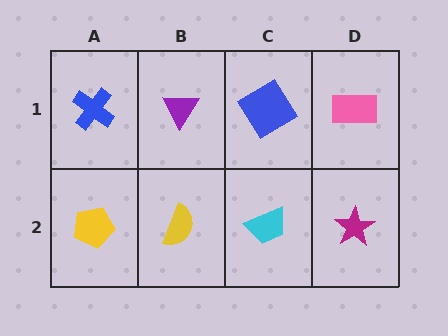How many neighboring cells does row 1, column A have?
2.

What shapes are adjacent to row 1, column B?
A yellow semicircle (row 2, column B), a blue cross (row 1, column A), a blue diamond (row 1, column C).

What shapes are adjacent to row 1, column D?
A magenta star (row 2, column D), a blue diamond (row 1, column C).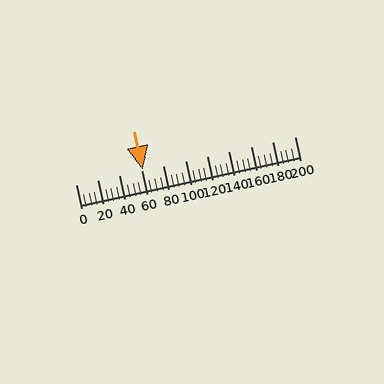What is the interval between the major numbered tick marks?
The major tick marks are spaced 20 units apart.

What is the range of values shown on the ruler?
The ruler shows values from 0 to 200.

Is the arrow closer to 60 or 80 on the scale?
The arrow is closer to 60.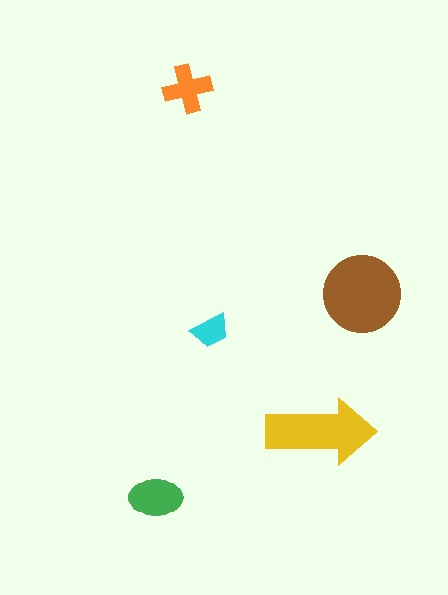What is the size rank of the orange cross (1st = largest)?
4th.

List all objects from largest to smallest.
The brown circle, the yellow arrow, the green ellipse, the orange cross, the cyan trapezoid.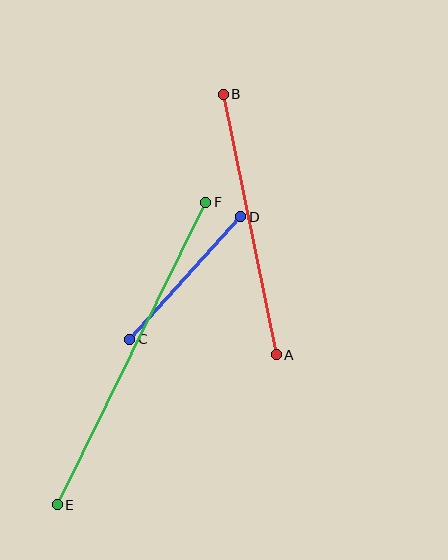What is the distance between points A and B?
The distance is approximately 266 pixels.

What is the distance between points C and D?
The distance is approximately 165 pixels.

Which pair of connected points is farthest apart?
Points E and F are farthest apart.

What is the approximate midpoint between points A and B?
The midpoint is at approximately (250, 225) pixels.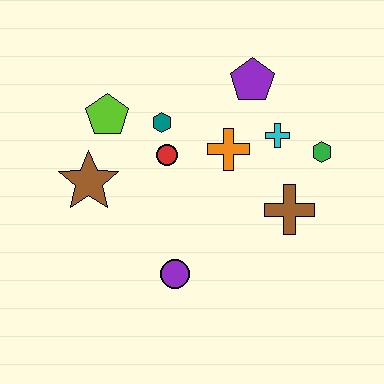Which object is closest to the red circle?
The teal hexagon is closest to the red circle.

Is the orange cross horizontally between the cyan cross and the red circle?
Yes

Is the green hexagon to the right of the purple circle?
Yes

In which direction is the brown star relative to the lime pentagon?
The brown star is below the lime pentagon.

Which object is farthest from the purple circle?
The purple pentagon is farthest from the purple circle.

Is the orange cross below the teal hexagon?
Yes